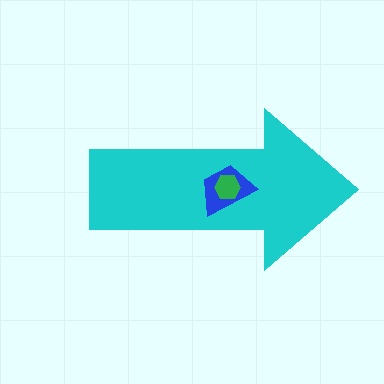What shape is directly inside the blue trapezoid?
The green hexagon.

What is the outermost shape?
The cyan arrow.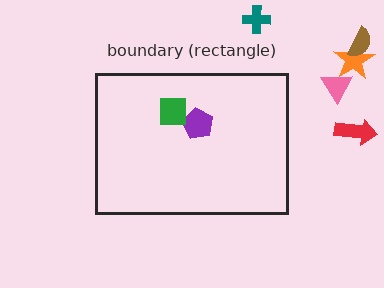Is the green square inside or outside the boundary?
Inside.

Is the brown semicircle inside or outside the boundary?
Outside.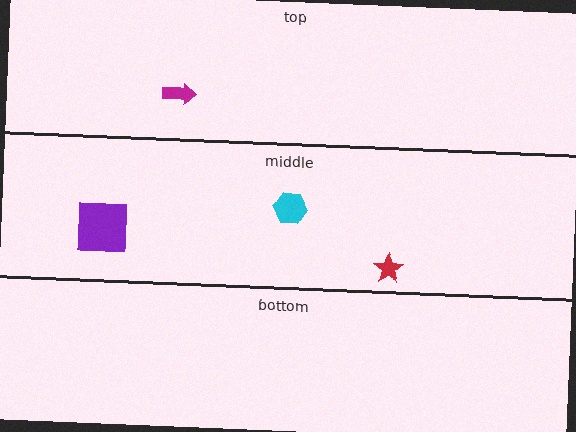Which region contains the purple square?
The middle region.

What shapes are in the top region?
The magenta arrow.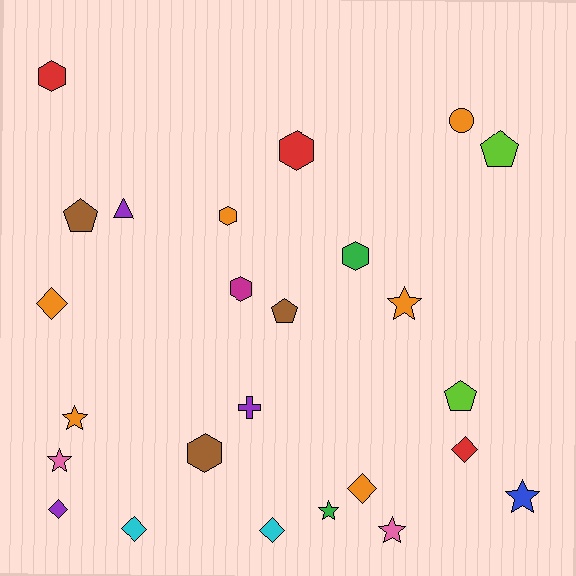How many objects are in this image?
There are 25 objects.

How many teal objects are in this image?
There are no teal objects.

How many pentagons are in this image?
There are 4 pentagons.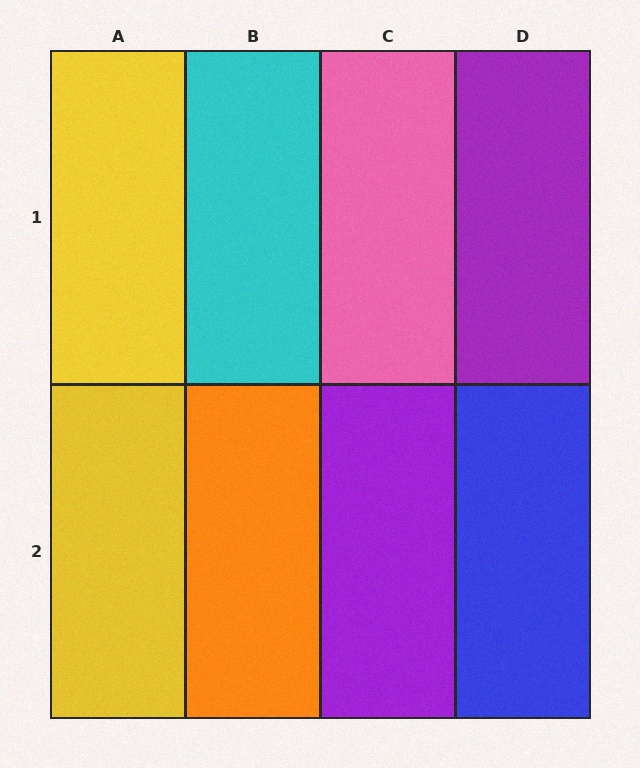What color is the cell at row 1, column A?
Yellow.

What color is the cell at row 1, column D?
Purple.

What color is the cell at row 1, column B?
Cyan.